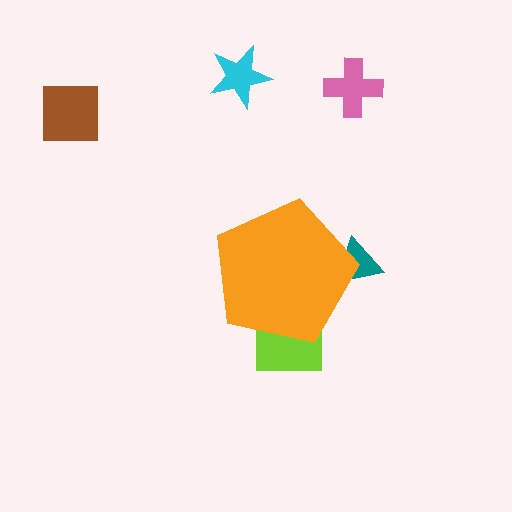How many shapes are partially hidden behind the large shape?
2 shapes are partially hidden.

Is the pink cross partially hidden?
No, the pink cross is fully visible.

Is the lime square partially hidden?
Yes, the lime square is partially hidden behind the orange pentagon.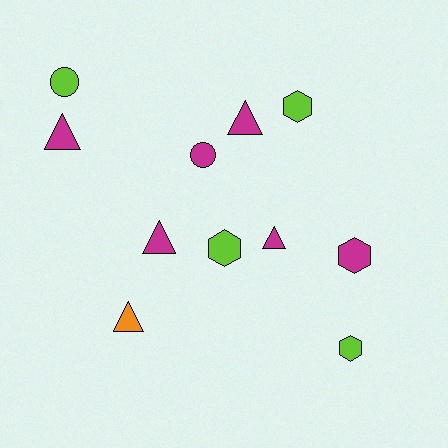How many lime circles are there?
There is 1 lime circle.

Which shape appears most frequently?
Triangle, with 5 objects.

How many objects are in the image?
There are 11 objects.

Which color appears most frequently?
Magenta, with 6 objects.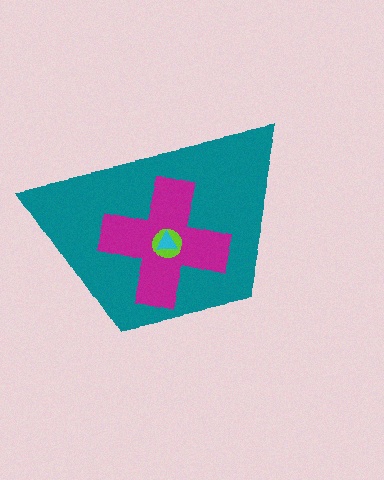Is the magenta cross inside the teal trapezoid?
Yes.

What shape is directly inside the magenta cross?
The lime circle.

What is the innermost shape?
The cyan triangle.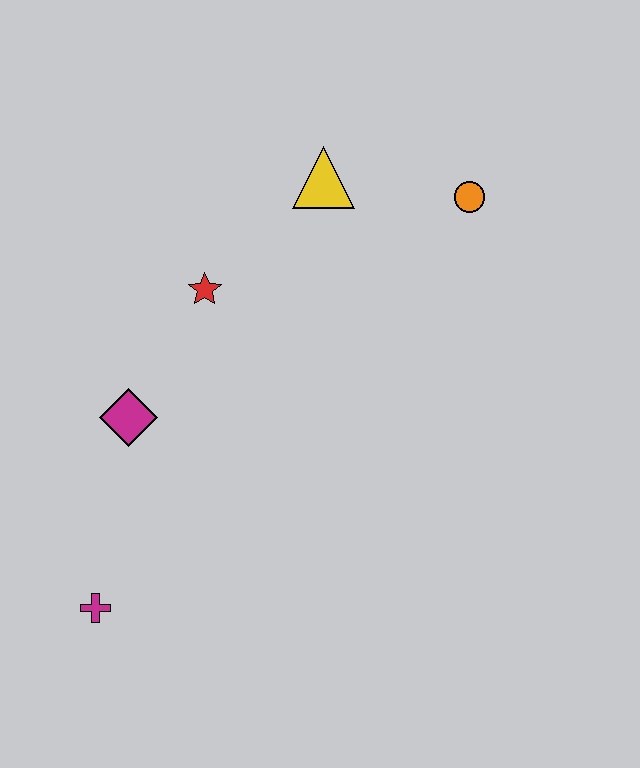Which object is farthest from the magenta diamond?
The orange circle is farthest from the magenta diamond.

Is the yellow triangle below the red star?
No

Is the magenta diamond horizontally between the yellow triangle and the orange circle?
No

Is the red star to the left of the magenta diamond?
No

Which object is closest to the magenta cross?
The magenta diamond is closest to the magenta cross.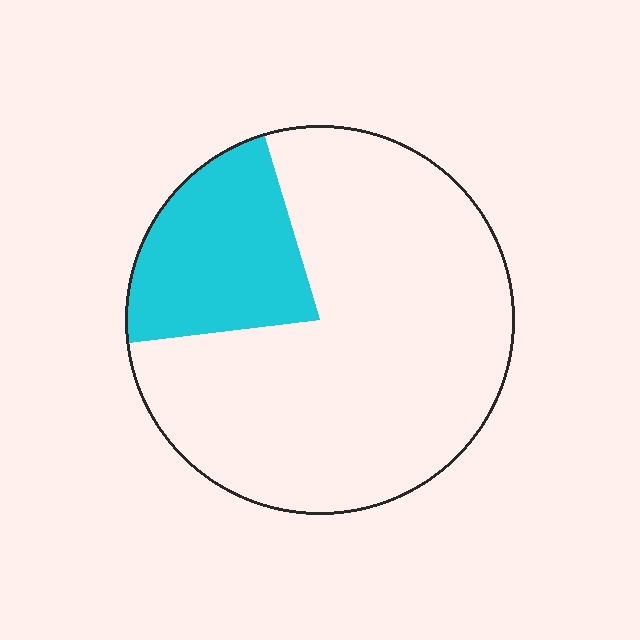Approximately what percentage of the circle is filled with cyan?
Approximately 20%.